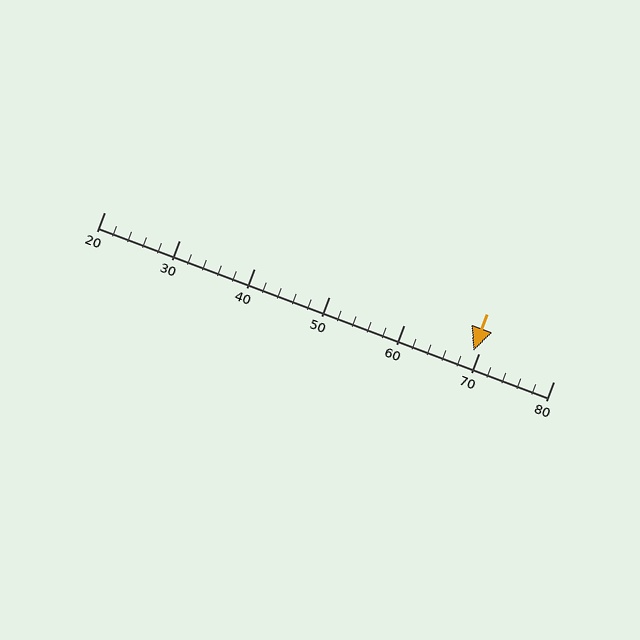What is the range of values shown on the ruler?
The ruler shows values from 20 to 80.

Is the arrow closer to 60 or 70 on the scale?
The arrow is closer to 70.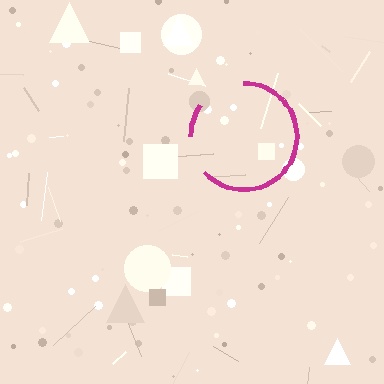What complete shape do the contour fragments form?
The contour fragments form a circle.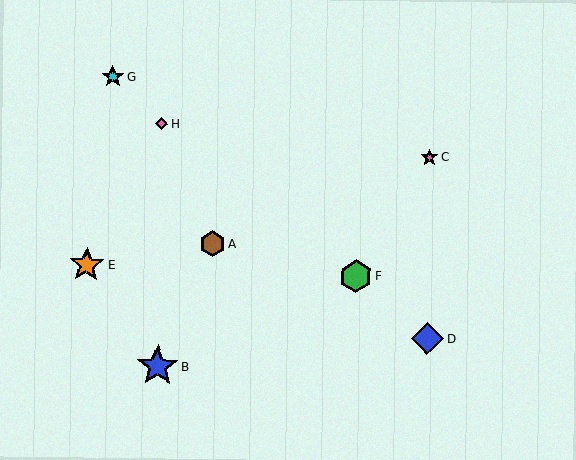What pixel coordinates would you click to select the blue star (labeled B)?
Click at (158, 366) to select the blue star B.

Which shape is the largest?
The blue star (labeled B) is the largest.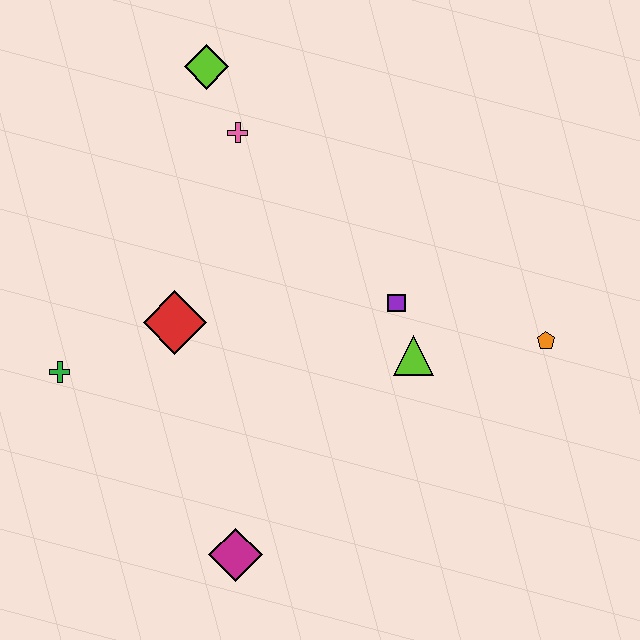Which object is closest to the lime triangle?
The purple square is closest to the lime triangle.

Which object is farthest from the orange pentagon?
The green cross is farthest from the orange pentagon.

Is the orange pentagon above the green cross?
Yes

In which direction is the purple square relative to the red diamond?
The purple square is to the right of the red diamond.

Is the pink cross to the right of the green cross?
Yes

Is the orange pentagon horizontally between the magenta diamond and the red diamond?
No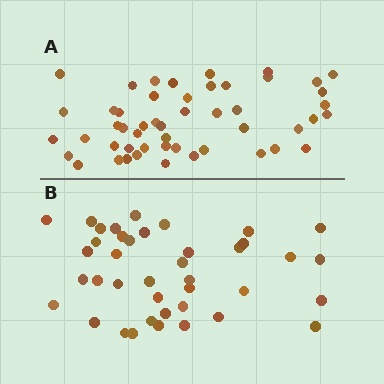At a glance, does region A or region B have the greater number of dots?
Region A (the top region) has more dots.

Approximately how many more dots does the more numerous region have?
Region A has roughly 10 or so more dots than region B.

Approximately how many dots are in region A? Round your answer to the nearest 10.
About 50 dots.